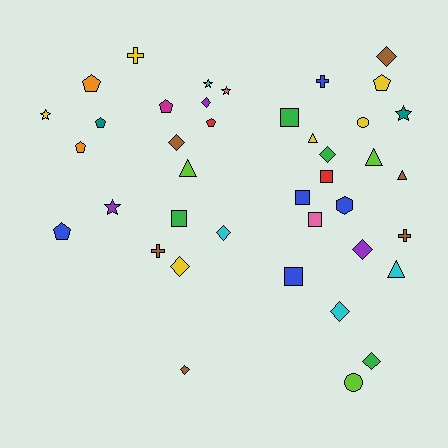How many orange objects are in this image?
There are 2 orange objects.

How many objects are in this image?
There are 40 objects.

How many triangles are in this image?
There are 5 triangles.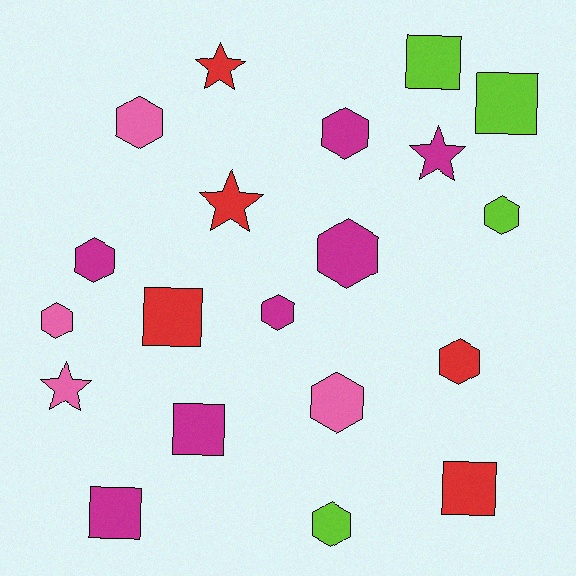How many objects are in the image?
There are 20 objects.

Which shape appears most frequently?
Hexagon, with 10 objects.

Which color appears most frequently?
Magenta, with 7 objects.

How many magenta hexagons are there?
There are 4 magenta hexagons.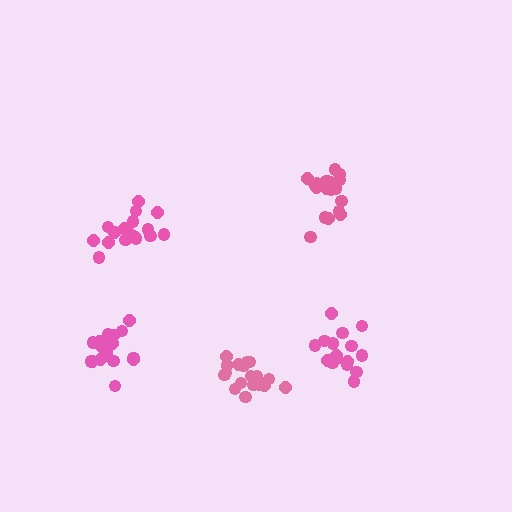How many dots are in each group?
Group 1: 16 dots, Group 2: 20 dots, Group 3: 19 dots, Group 4: 17 dots, Group 5: 18 dots (90 total).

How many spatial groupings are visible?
There are 5 spatial groupings.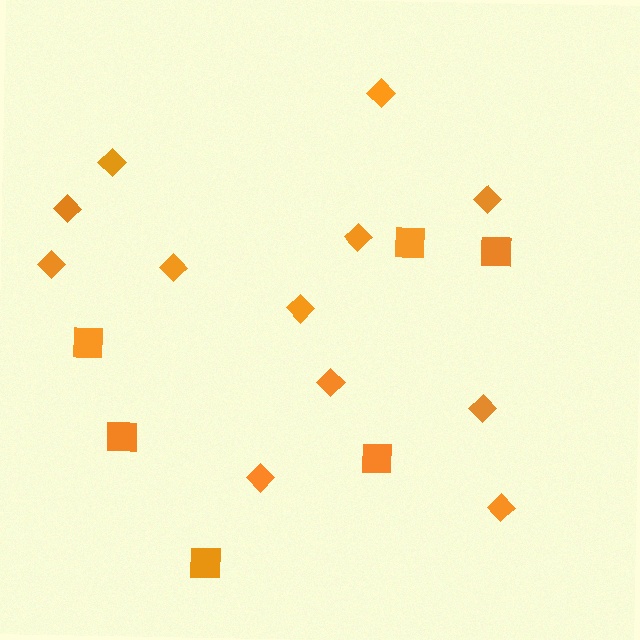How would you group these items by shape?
There are 2 groups: one group of diamonds (12) and one group of squares (6).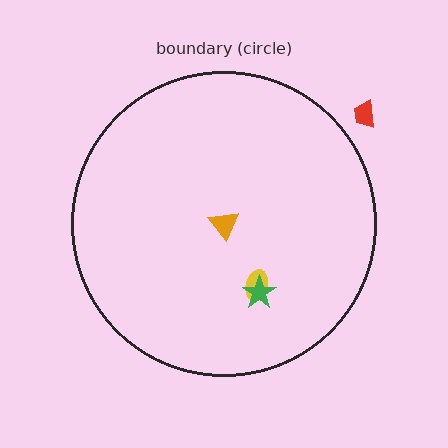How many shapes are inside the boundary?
3 inside, 1 outside.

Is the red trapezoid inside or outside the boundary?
Outside.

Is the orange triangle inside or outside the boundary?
Inside.